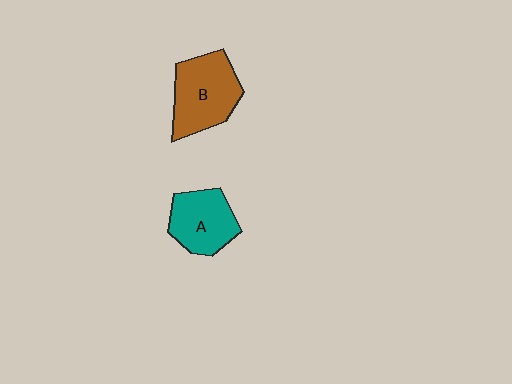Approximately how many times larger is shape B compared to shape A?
Approximately 1.2 times.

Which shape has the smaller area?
Shape A (teal).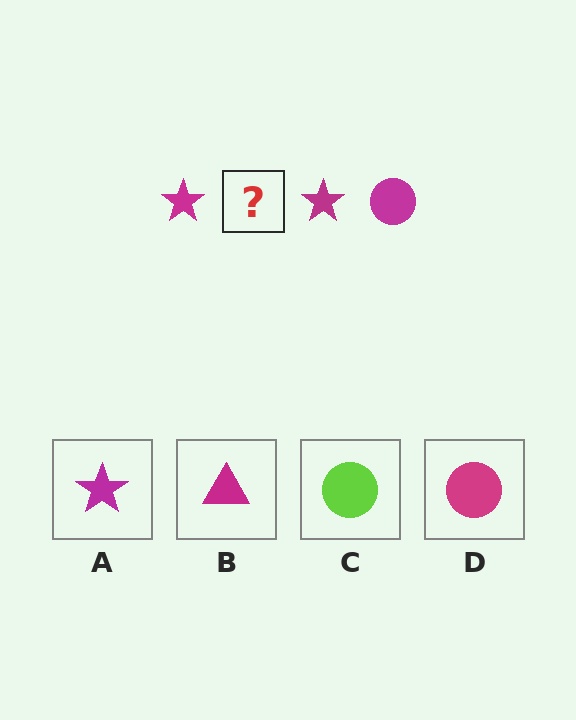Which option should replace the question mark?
Option D.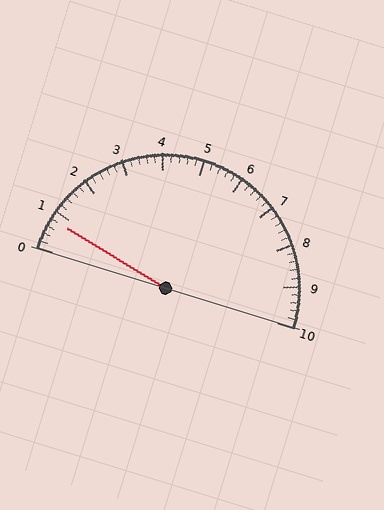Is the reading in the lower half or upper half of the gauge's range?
The reading is in the lower half of the range (0 to 10).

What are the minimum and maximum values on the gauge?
The gauge ranges from 0 to 10.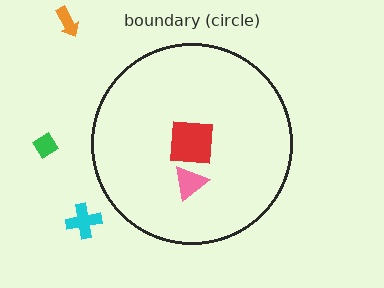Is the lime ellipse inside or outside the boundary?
Inside.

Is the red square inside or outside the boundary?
Inside.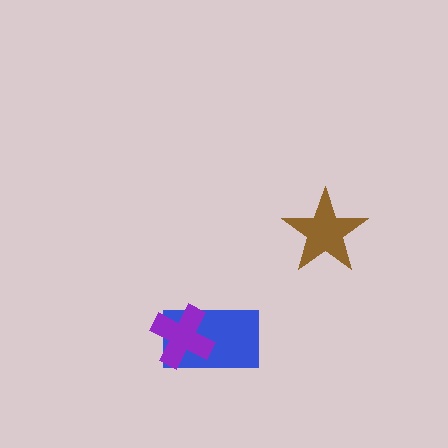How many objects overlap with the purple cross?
1 object overlaps with the purple cross.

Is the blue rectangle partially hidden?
Yes, it is partially covered by another shape.